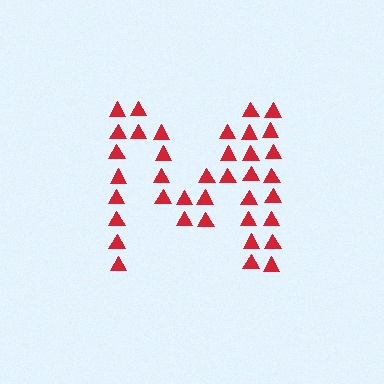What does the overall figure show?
The overall figure shows the letter M.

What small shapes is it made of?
It is made of small triangles.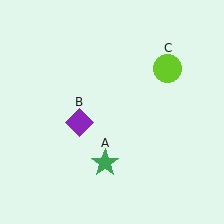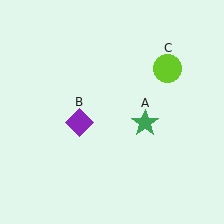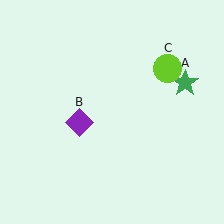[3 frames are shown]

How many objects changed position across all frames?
1 object changed position: green star (object A).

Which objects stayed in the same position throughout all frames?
Purple diamond (object B) and lime circle (object C) remained stationary.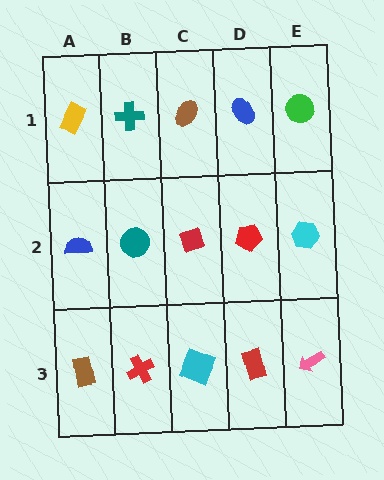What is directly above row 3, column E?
A cyan hexagon.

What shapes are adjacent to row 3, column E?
A cyan hexagon (row 2, column E), a red rectangle (row 3, column D).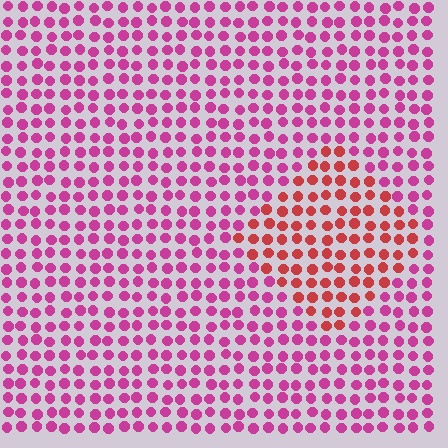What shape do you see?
I see a diamond.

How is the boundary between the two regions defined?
The boundary is defined purely by a slight shift in hue (about 38 degrees). Spacing, size, and orientation are identical on both sides.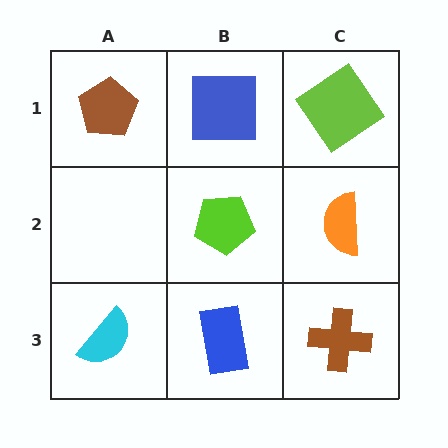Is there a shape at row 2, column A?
No, that cell is empty.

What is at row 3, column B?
A blue rectangle.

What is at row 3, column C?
A brown cross.